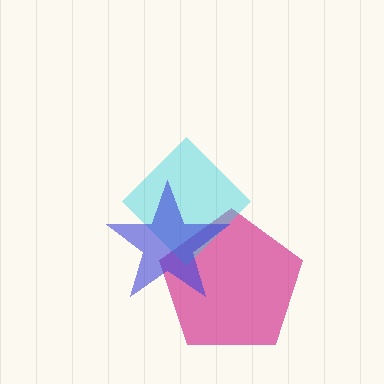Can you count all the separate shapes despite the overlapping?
Yes, there are 3 separate shapes.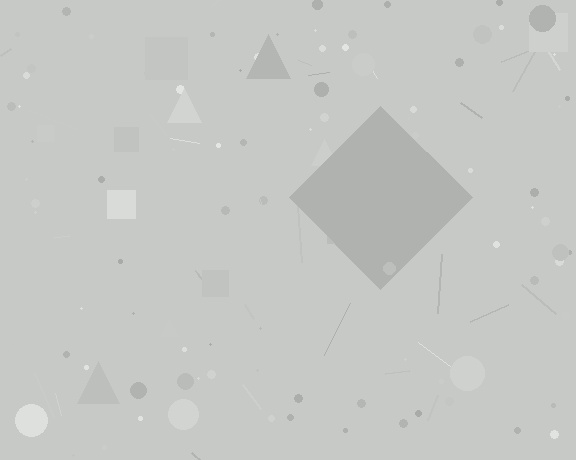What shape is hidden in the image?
A diamond is hidden in the image.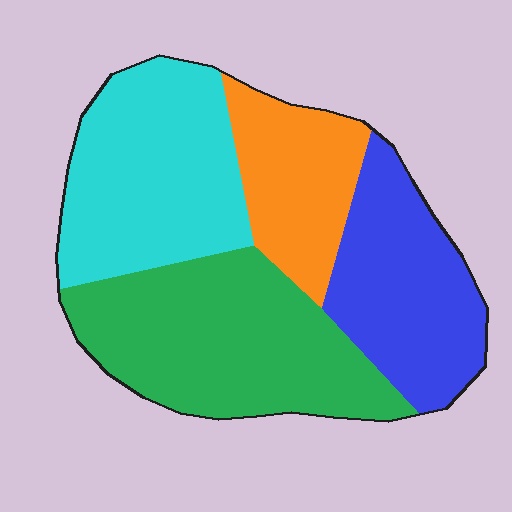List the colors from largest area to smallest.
From largest to smallest: green, cyan, blue, orange.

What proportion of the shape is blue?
Blue covers roughly 25% of the shape.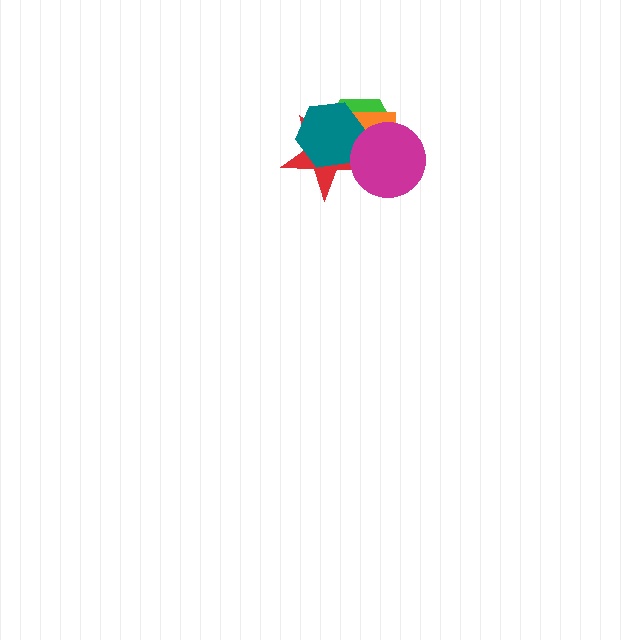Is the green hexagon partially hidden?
Yes, it is partially covered by another shape.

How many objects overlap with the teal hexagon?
4 objects overlap with the teal hexagon.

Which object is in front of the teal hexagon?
The magenta circle is in front of the teal hexagon.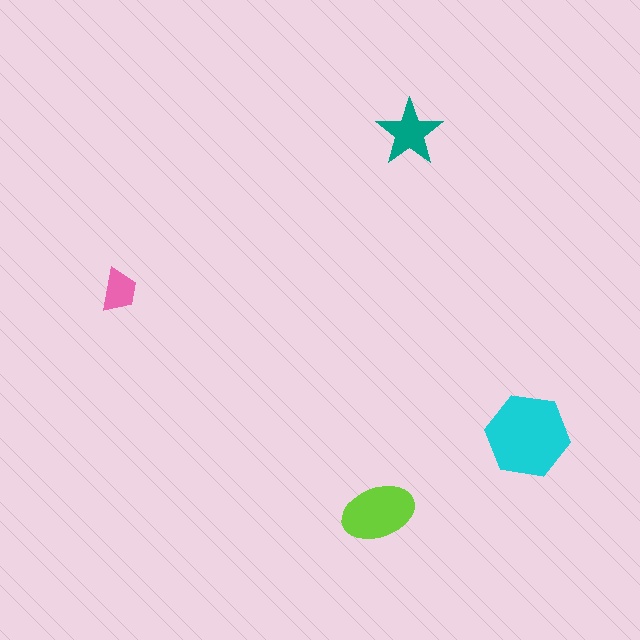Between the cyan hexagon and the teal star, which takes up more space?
The cyan hexagon.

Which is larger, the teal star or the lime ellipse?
The lime ellipse.